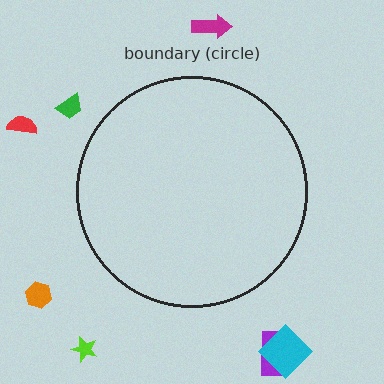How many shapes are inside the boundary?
0 inside, 7 outside.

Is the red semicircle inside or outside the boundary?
Outside.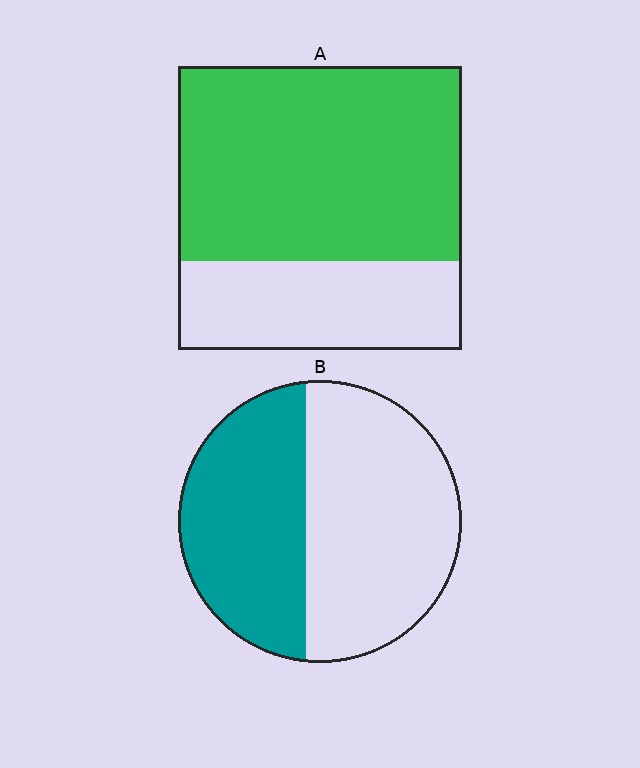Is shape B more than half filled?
No.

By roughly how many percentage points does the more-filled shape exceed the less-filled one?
By roughly 25 percentage points (A over B).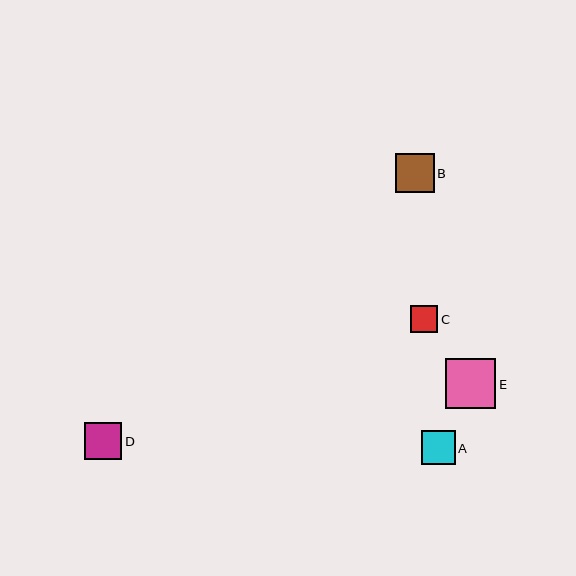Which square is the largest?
Square E is the largest with a size of approximately 51 pixels.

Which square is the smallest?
Square C is the smallest with a size of approximately 28 pixels.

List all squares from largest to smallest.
From largest to smallest: E, B, D, A, C.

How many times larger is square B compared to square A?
Square B is approximately 1.1 times the size of square A.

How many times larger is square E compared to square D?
Square E is approximately 1.4 times the size of square D.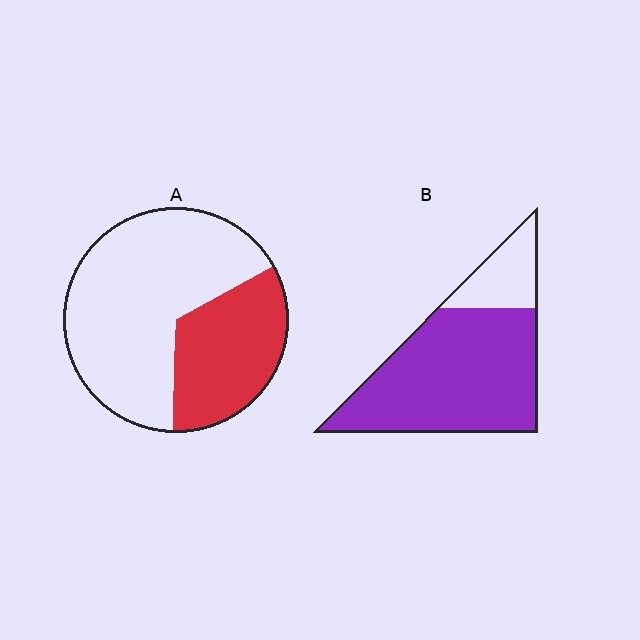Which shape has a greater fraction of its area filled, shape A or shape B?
Shape B.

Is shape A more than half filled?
No.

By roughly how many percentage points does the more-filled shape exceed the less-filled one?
By roughly 45 percentage points (B over A).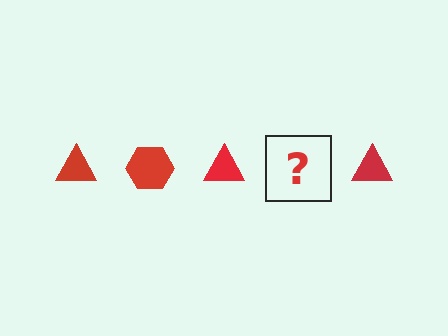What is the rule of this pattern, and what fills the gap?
The rule is that the pattern cycles through triangle, hexagon shapes in red. The gap should be filled with a red hexagon.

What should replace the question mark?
The question mark should be replaced with a red hexagon.